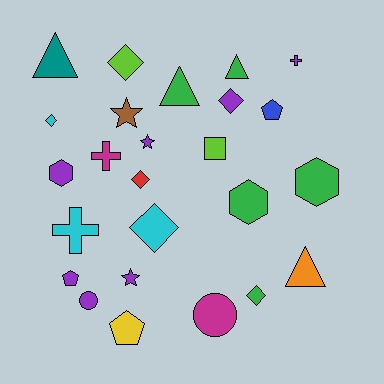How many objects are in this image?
There are 25 objects.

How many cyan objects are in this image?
There are 3 cyan objects.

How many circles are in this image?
There are 2 circles.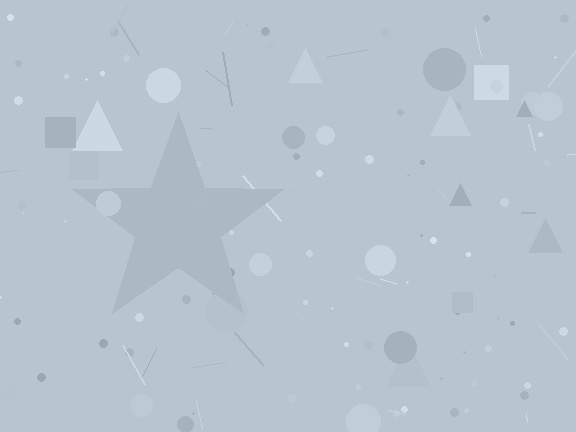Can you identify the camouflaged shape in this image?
The camouflaged shape is a star.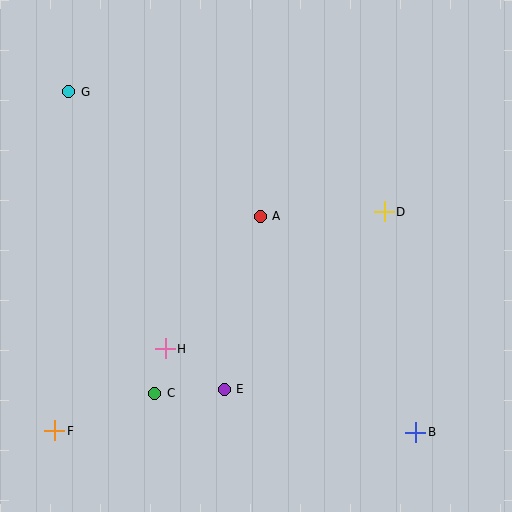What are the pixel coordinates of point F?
Point F is at (55, 431).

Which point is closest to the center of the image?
Point A at (260, 216) is closest to the center.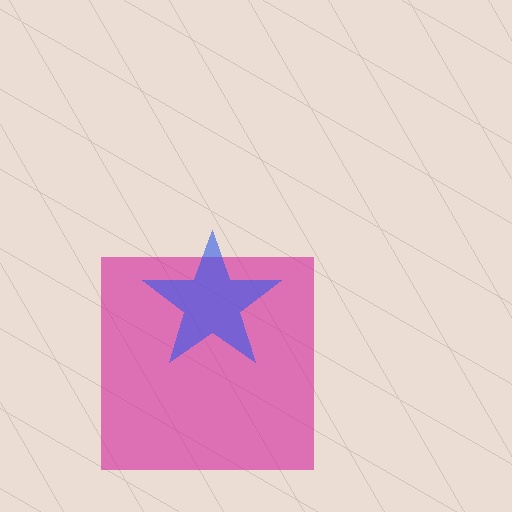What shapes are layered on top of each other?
The layered shapes are: a magenta square, a blue star.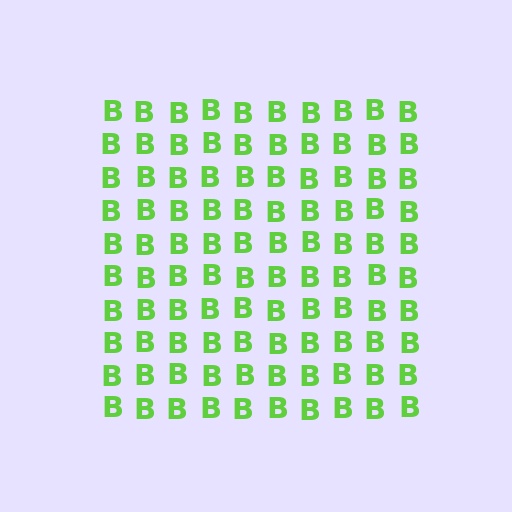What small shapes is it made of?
It is made of small letter B's.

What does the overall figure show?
The overall figure shows a square.